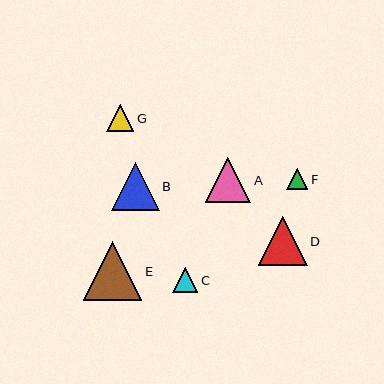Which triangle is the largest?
Triangle E is the largest with a size of approximately 59 pixels.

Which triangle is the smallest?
Triangle F is the smallest with a size of approximately 21 pixels.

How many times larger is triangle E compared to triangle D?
Triangle E is approximately 1.2 times the size of triangle D.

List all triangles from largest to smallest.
From largest to smallest: E, D, B, A, G, C, F.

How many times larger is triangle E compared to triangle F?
Triangle E is approximately 2.8 times the size of triangle F.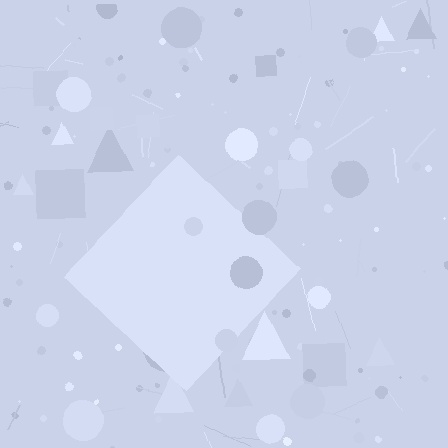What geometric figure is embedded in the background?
A diamond is embedded in the background.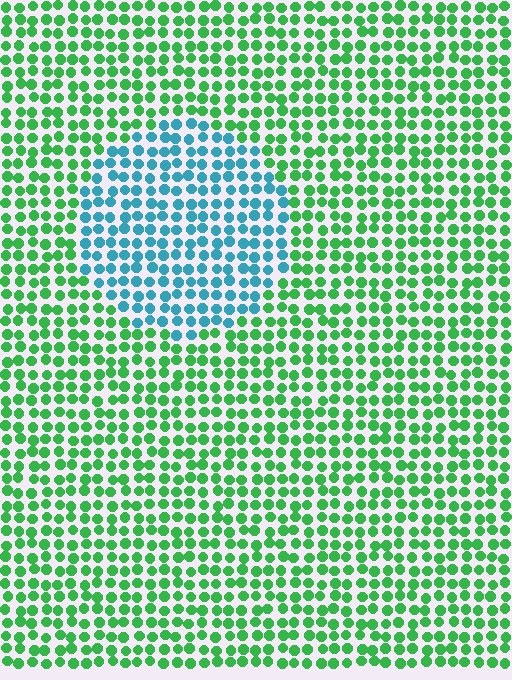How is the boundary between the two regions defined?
The boundary is defined purely by a slight shift in hue (about 60 degrees). Spacing, size, and orientation are identical on both sides.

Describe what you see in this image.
The image is filled with small green elements in a uniform arrangement. A circle-shaped region is visible where the elements are tinted to a slightly different hue, forming a subtle color boundary.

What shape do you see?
I see a circle.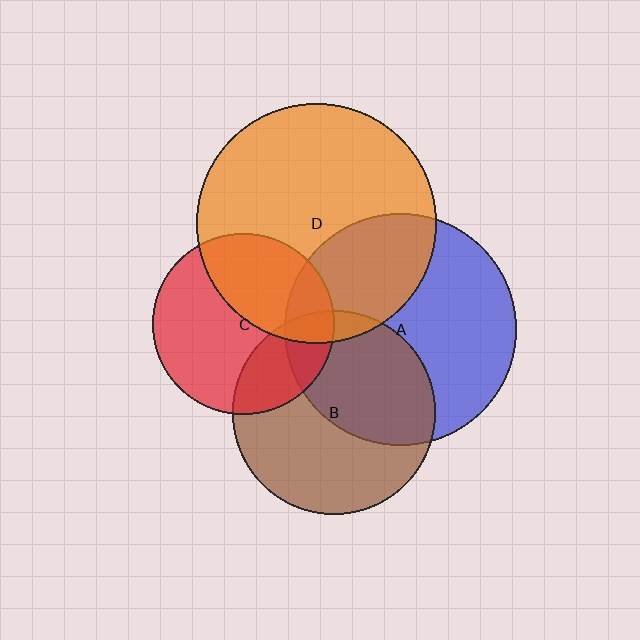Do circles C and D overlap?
Yes.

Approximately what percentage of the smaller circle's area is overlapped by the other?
Approximately 40%.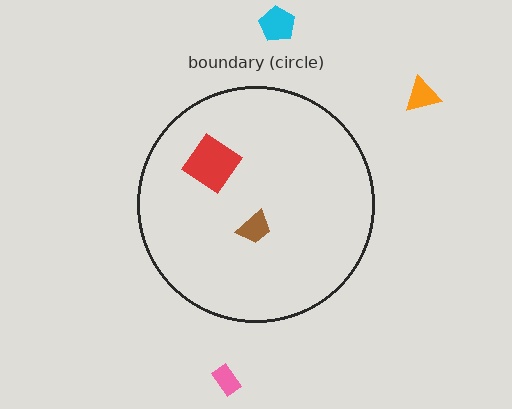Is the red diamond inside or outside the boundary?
Inside.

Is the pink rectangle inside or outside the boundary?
Outside.